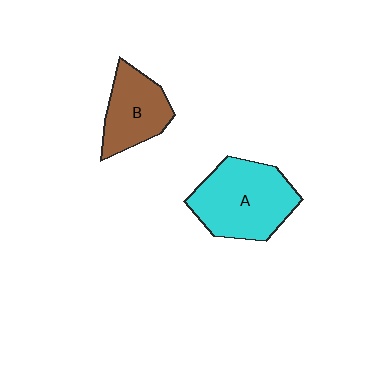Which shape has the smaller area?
Shape B (brown).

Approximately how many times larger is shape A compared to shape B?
Approximately 1.5 times.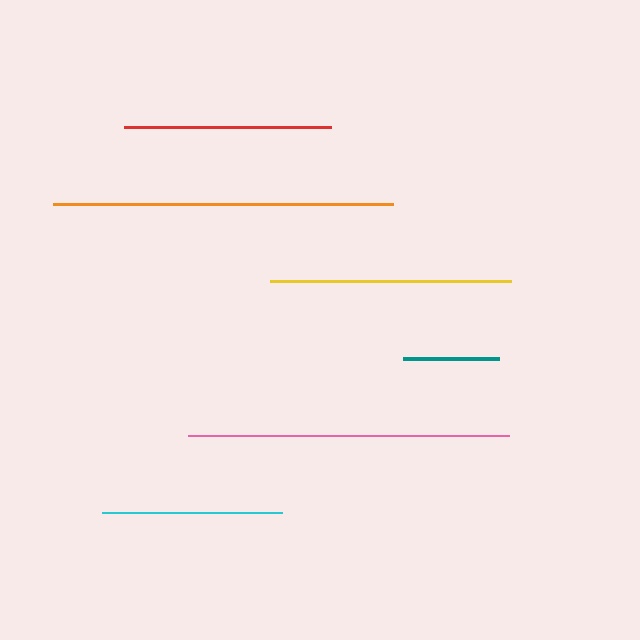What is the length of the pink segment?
The pink segment is approximately 320 pixels long.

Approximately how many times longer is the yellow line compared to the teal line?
The yellow line is approximately 2.5 times the length of the teal line.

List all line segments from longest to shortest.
From longest to shortest: orange, pink, yellow, red, cyan, teal.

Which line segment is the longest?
The orange line is the longest at approximately 340 pixels.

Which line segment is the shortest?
The teal line is the shortest at approximately 96 pixels.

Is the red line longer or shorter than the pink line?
The pink line is longer than the red line.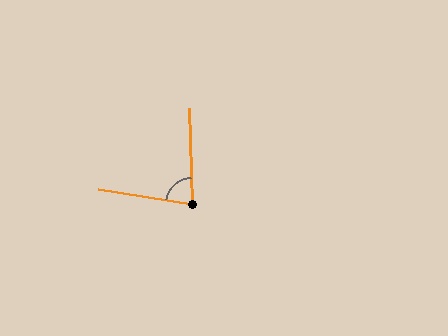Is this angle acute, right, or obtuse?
It is acute.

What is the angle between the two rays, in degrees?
Approximately 80 degrees.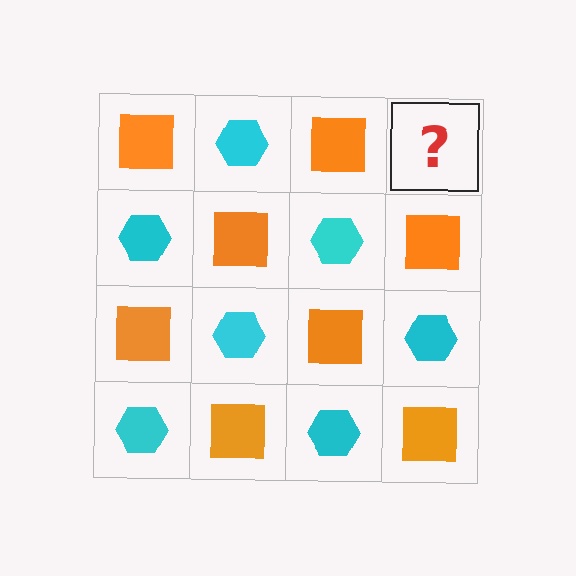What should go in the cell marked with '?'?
The missing cell should contain a cyan hexagon.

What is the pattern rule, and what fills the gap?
The rule is that it alternates orange square and cyan hexagon in a checkerboard pattern. The gap should be filled with a cyan hexagon.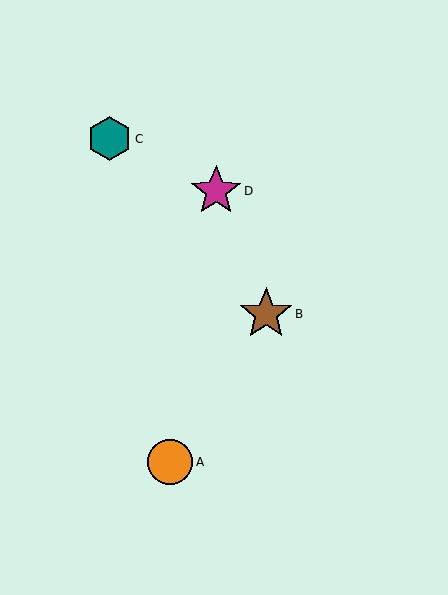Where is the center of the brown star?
The center of the brown star is at (266, 314).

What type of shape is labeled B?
Shape B is a brown star.